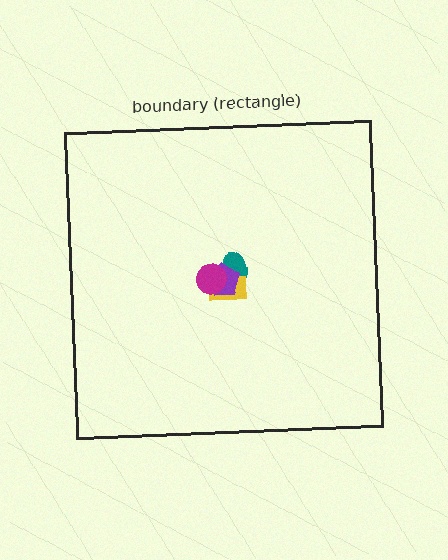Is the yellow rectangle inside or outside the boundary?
Inside.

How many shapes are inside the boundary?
4 inside, 0 outside.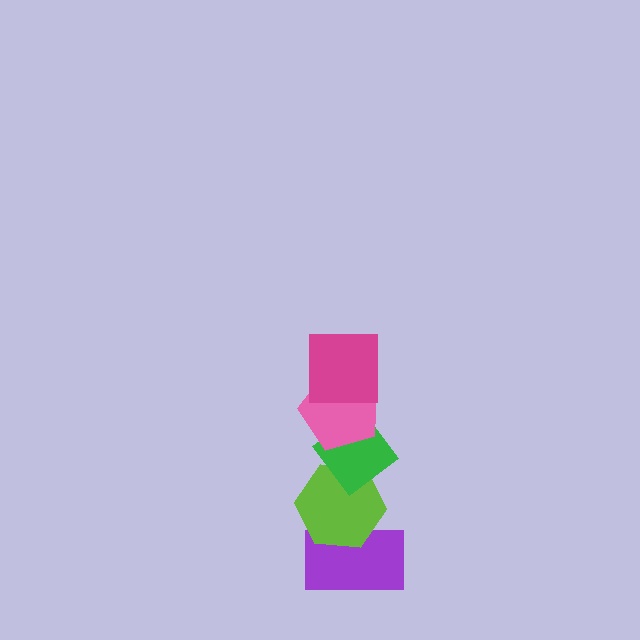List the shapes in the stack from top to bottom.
From top to bottom: the magenta square, the pink pentagon, the green diamond, the lime hexagon, the purple rectangle.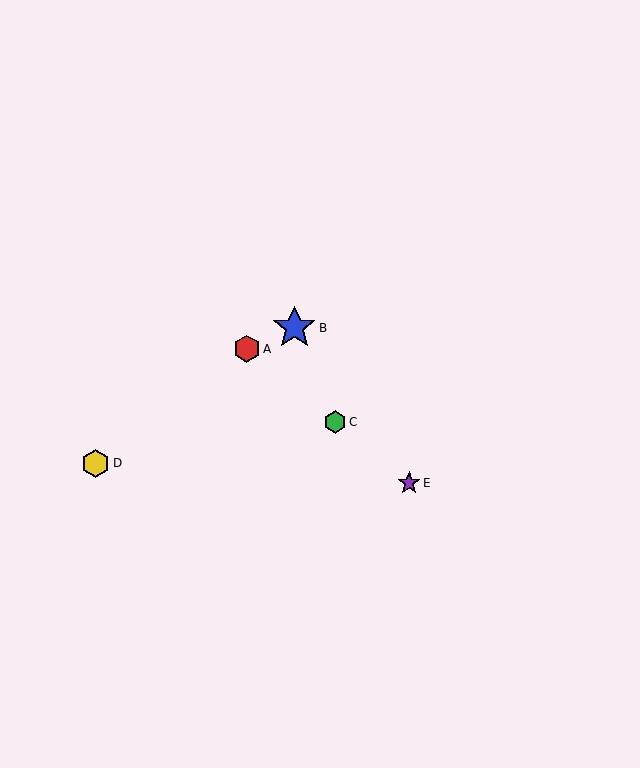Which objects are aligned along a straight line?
Objects A, C, E are aligned along a straight line.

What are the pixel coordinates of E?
Object E is at (409, 483).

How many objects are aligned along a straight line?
3 objects (A, C, E) are aligned along a straight line.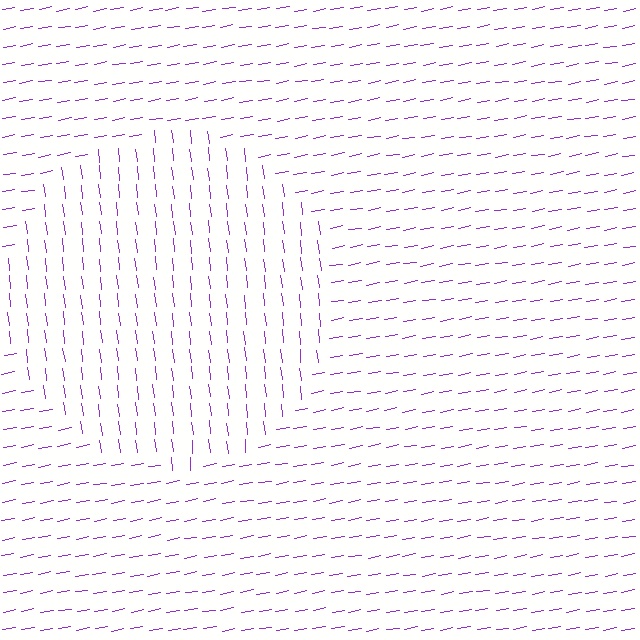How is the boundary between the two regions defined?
The boundary is defined purely by a change in line orientation (approximately 87 degrees difference). All lines are the same color and thickness.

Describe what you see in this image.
The image is filled with small purple line segments. A circle region in the image has lines oriented differently from the surrounding lines, creating a visible texture boundary.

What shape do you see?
I see a circle.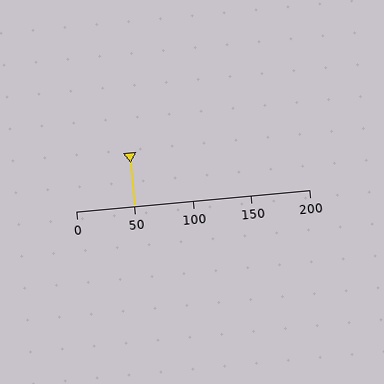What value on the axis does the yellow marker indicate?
The marker indicates approximately 50.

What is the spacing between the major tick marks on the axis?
The major ticks are spaced 50 apart.